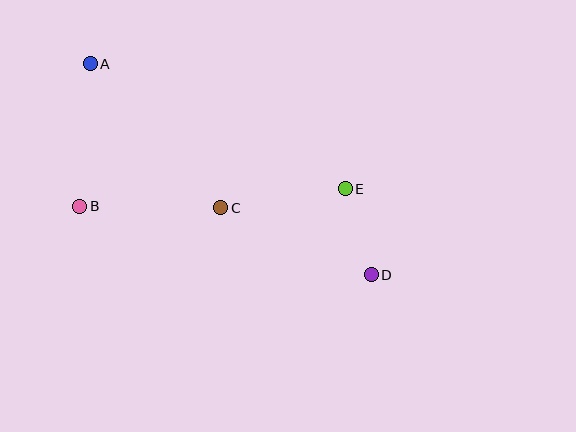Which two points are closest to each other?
Points D and E are closest to each other.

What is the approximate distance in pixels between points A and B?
The distance between A and B is approximately 143 pixels.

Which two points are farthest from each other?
Points A and D are farthest from each other.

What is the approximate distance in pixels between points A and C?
The distance between A and C is approximately 194 pixels.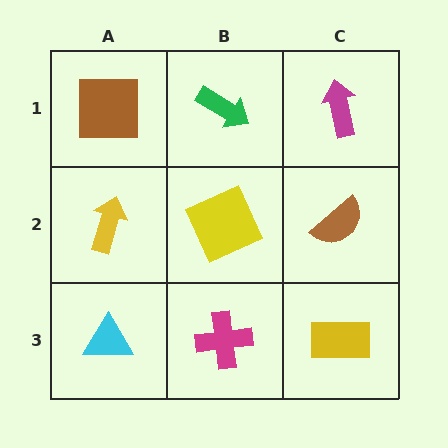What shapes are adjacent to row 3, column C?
A brown semicircle (row 2, column C), a magenta cross (row 3, column B).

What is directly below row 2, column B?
A magenta cross.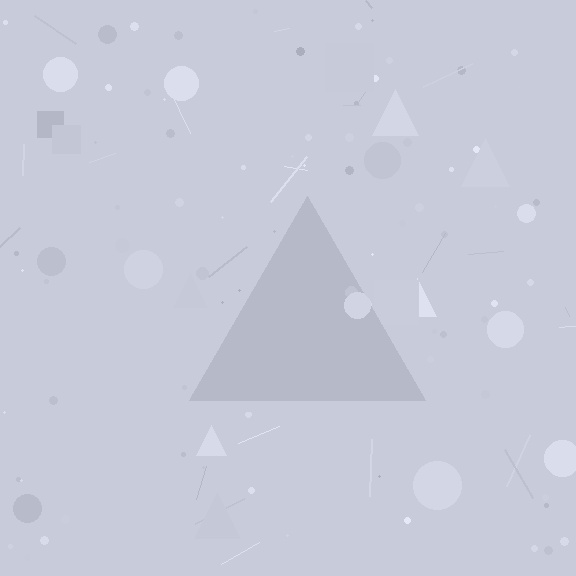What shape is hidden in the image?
A triangle is hidden in the image.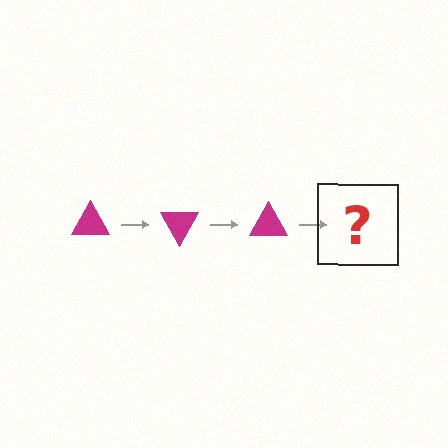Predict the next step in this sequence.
The next step is a magenta triangle rotated 180 degrees.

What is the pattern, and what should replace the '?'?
The pattern is that the triangle rotates 60 degrees each step. The '?' should be a magenta triangle rotated 180 degrees.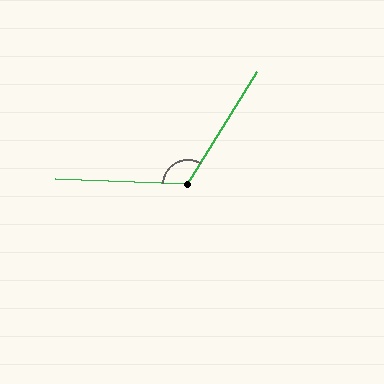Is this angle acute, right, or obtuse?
It is obtuse.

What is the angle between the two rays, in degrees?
Approximately 119 degrees.